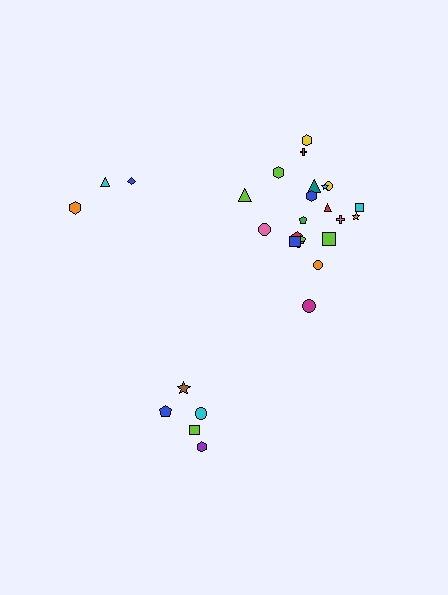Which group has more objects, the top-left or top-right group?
The top-right group.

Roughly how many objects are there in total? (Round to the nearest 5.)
Roughly 30 objects in total.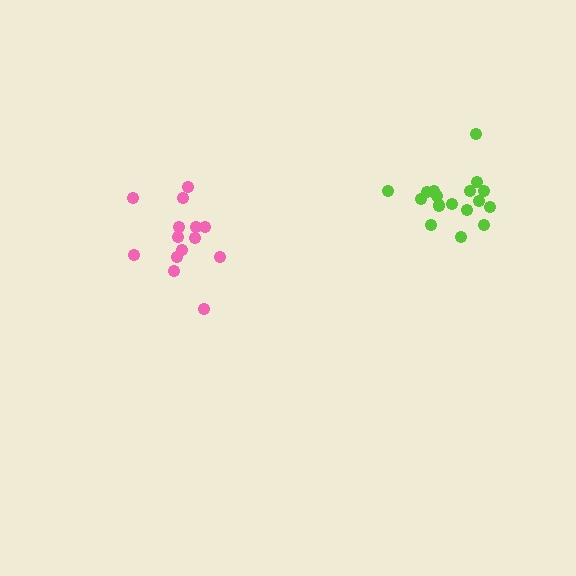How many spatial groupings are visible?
There are 2 spatial groupings.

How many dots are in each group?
Group 1: 18 dots, Group 2: 14 dots (32 total).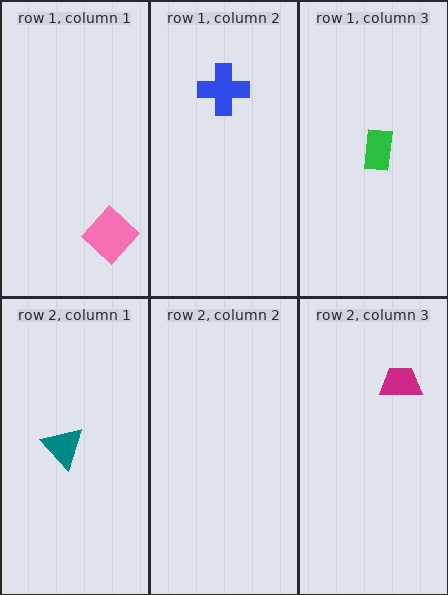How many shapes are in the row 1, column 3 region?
1.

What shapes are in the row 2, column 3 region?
The magenta trapezoid.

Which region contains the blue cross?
The row 1, column 2 region.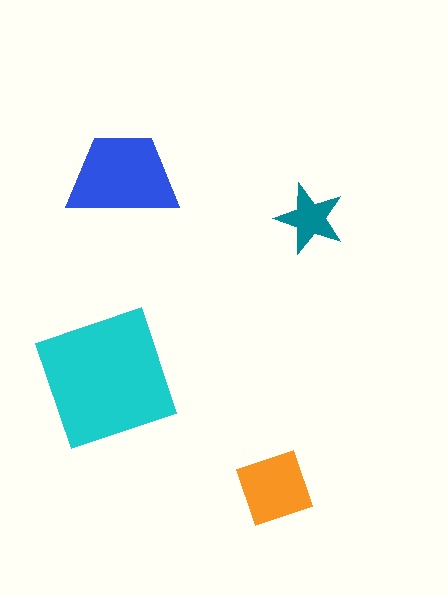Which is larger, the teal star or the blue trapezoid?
The blue trapezoid.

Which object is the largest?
The cyan square.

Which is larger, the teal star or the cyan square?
The cyan square.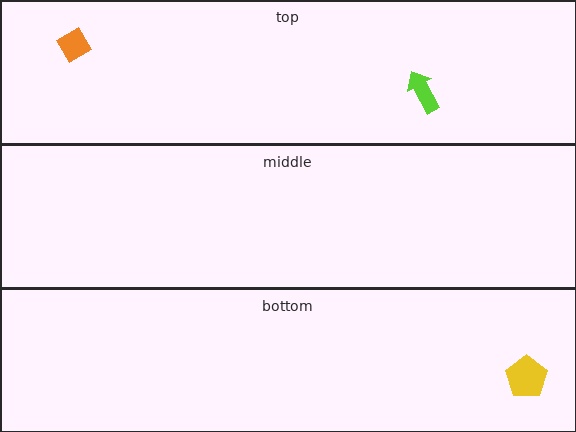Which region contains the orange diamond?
The top region.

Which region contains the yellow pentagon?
The bottom region.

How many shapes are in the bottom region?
1.